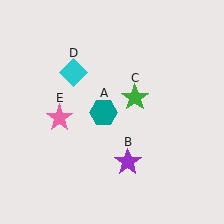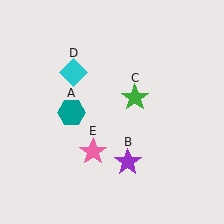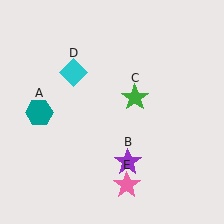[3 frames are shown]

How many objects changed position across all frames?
2 objects changed position: teal hexagon (object A), pink star (object E).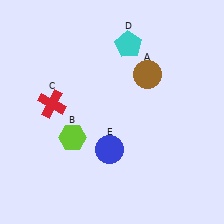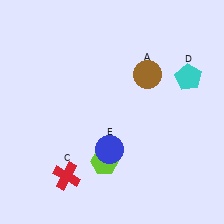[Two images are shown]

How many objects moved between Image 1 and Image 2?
3 objects moved between the two images.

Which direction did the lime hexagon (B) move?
The lime hexagon (B) moved right.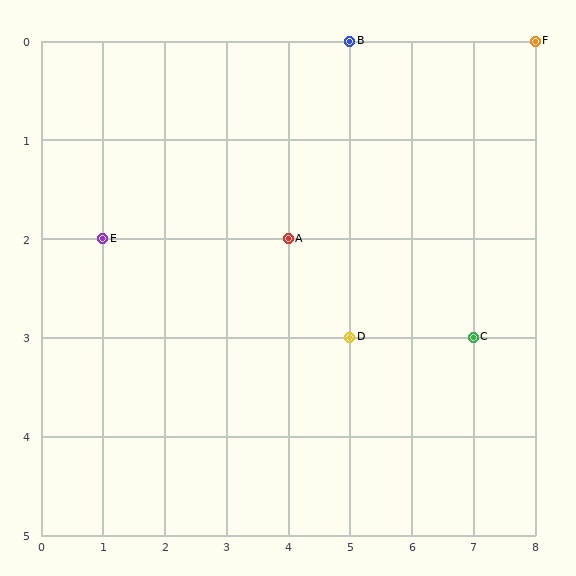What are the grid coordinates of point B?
Point B is at grid coordinates (5, 0).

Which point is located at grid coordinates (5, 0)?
Point B is at (5, 0).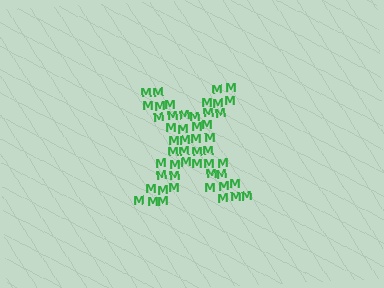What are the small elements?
The small elements are letter M's.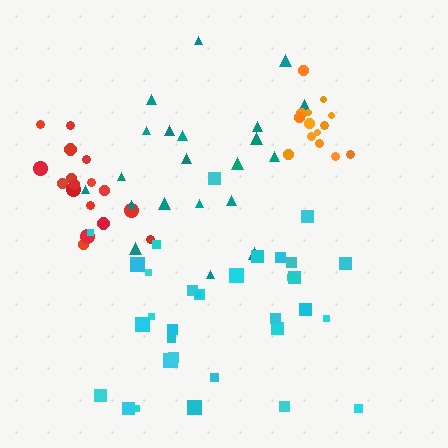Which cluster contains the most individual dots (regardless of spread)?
Cyan (33).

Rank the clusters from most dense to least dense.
orange, red, cyan, teal.